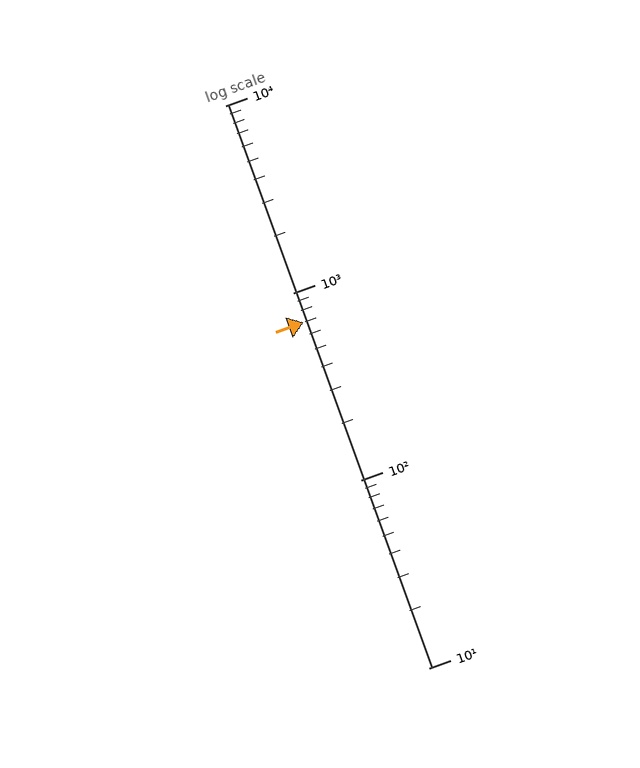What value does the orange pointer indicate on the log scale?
The pointer indicates approximately 700.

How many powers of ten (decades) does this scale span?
The scale spans 3 decades, from 10 to 10000.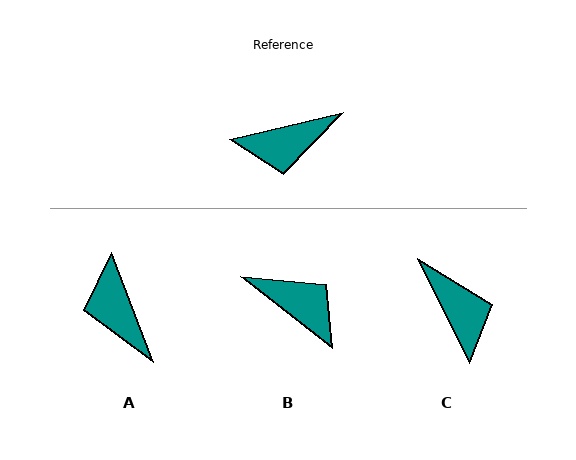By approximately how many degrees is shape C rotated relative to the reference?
Approximately 102 degrees counter-clockwise.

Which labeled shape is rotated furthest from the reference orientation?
B, about 128 degrees away.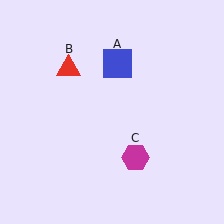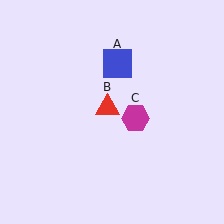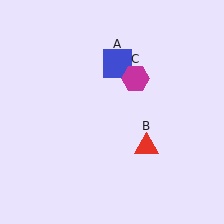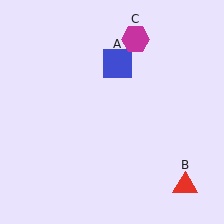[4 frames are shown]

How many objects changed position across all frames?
2 objects changed position: red triangle (object B), magenta hexagon (object C).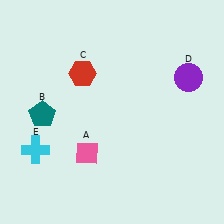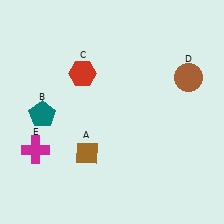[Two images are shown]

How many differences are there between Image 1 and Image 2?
There are 3 differences between the two images.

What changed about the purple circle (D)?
In Image 1, D is purple. In Image 2, it changed to brown.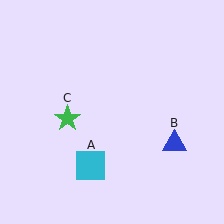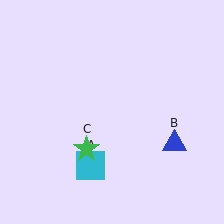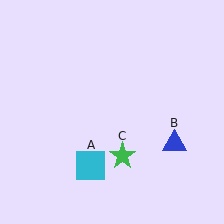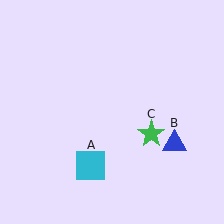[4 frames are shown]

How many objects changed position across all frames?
1 object changed position: green star (object C).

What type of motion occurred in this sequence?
The green star (object C) rotated counterclockwise around the center of the scene.